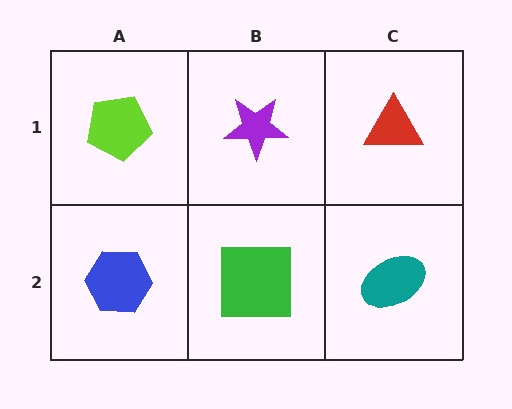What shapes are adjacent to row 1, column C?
A teal ellipse (row 2, column C), a purple star (row 1, column B).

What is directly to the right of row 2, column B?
A teal ellipse.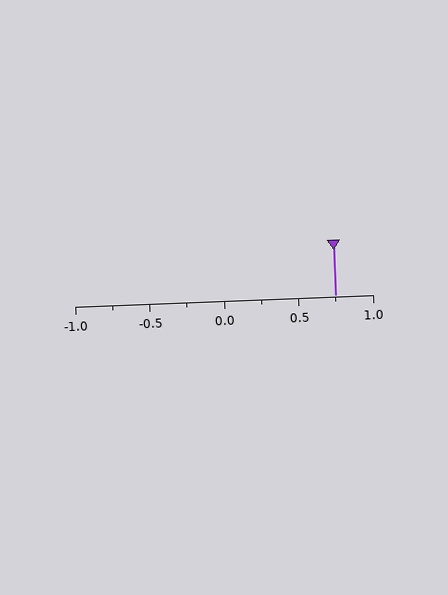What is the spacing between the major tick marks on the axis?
The major ticks are spaced 0.5 apart.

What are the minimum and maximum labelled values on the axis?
The axis runs from -1.0 to 1.0.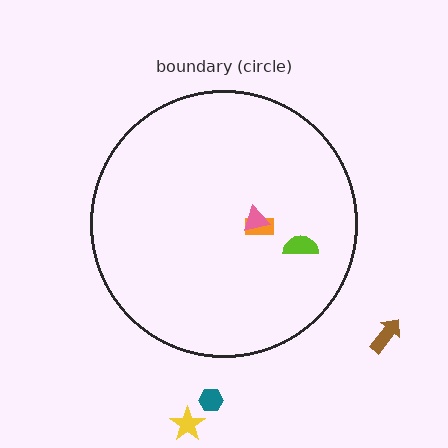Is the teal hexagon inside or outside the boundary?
Outside.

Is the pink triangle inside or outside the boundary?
Inside.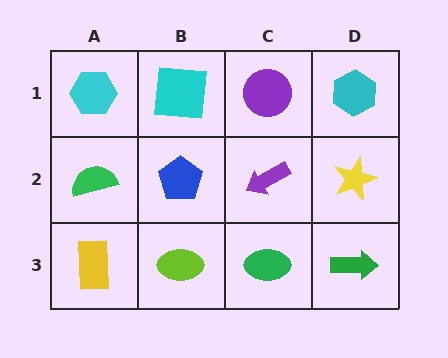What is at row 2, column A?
A green semicircle.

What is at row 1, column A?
A cyan hexagon.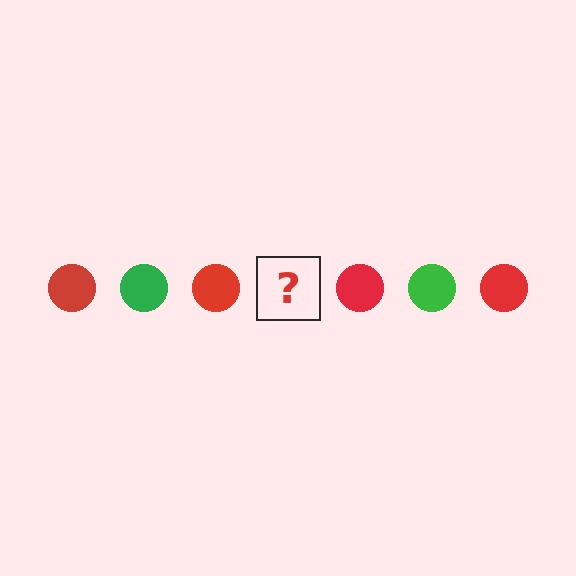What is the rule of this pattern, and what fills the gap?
The rule is that the pattern cycles through red, green circles. The gap should be filled with a green circle.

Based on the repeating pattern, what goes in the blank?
The blank should be a green circle.